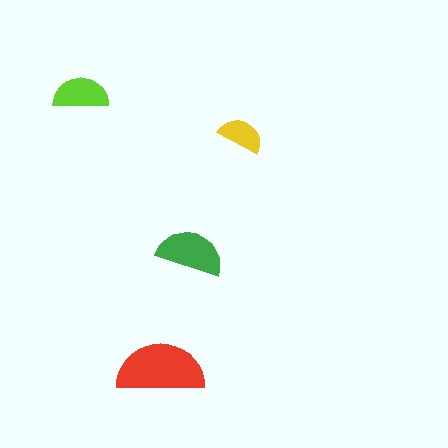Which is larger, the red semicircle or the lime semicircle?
The red one.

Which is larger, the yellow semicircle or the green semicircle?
The green one.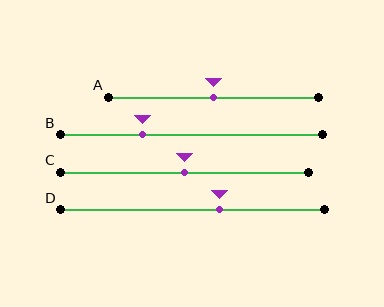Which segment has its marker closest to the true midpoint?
Segment A has its marker closest to the true midpoint.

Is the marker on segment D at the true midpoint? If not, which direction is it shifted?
No, the marker on segment D is shifted to the right by about 10% of the segment length.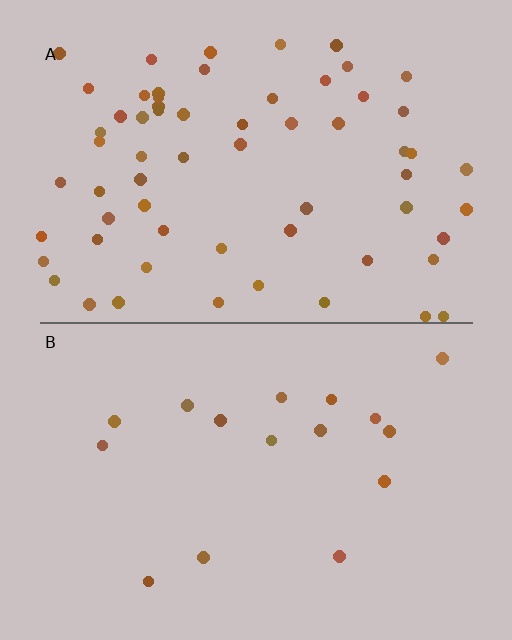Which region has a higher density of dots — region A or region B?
A (the top).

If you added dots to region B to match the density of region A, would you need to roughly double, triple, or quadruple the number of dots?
Approximately quadruple.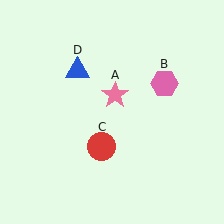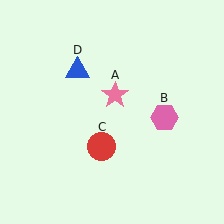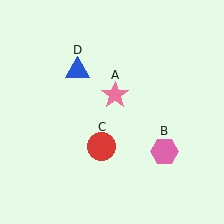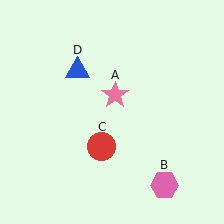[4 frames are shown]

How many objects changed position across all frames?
1 object changed position: pink hexagon (object B).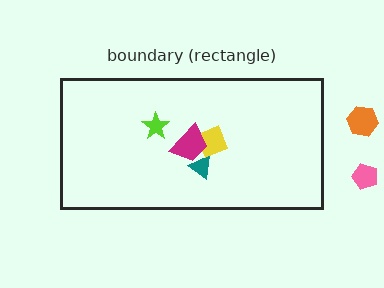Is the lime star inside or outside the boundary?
Inside.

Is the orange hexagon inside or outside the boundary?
Outside.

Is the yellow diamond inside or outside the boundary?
Inside.